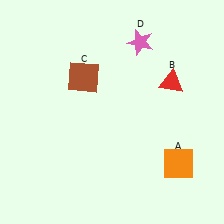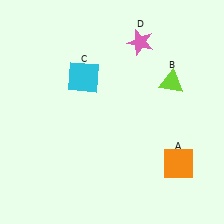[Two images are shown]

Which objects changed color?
B changed from red to lime. C changed from brown to cyan.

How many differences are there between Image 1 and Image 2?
There are 2 differences between the two images.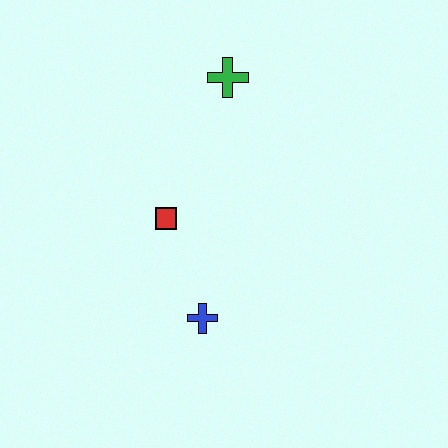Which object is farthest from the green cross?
The blue cross is farthest from the green cross.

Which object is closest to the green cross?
The red square is closest to the green cross.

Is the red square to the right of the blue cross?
No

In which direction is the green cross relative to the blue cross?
The green cross is above the blue cross.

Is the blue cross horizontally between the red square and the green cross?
Yes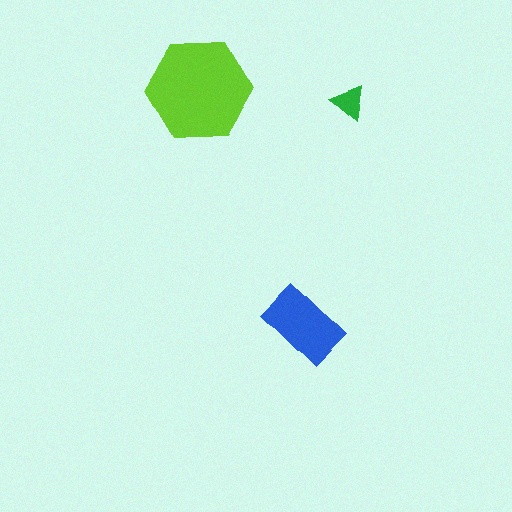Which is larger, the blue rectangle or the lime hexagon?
The lime hexagon.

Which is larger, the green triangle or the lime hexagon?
The lime hexagon.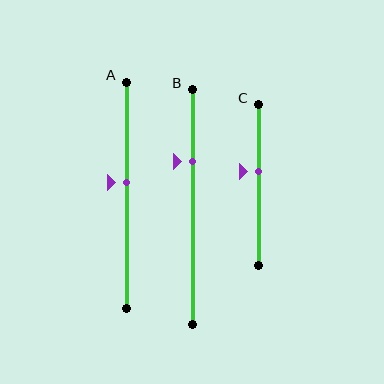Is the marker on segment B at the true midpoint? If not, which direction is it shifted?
No, the marker on segment B is shifted upward by about 19% of the segment length.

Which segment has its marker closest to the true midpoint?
Segment A has its marker closest to the true midpoint.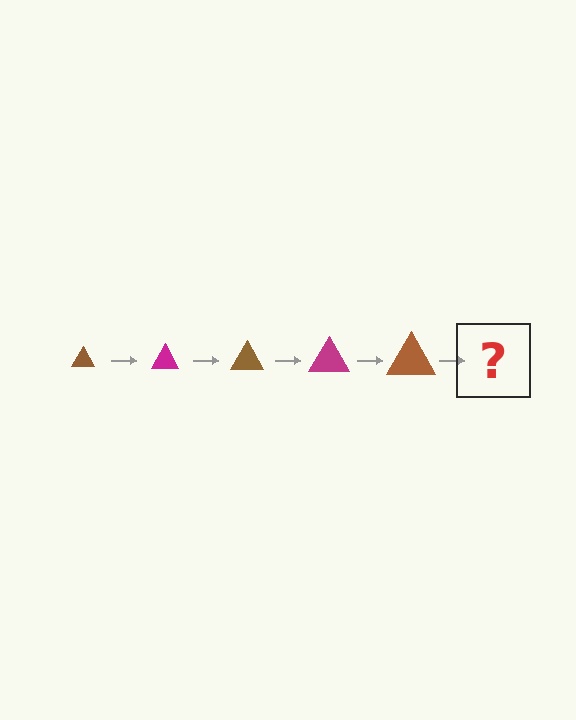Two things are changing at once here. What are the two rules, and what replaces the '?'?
The two rules are that the triangle grows larger each step and the color cycles through brown and magenta. The '?' should be a magenta triangle, larger than the previous one.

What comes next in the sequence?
The next element should be a magenta triangle, larger than the previous one.